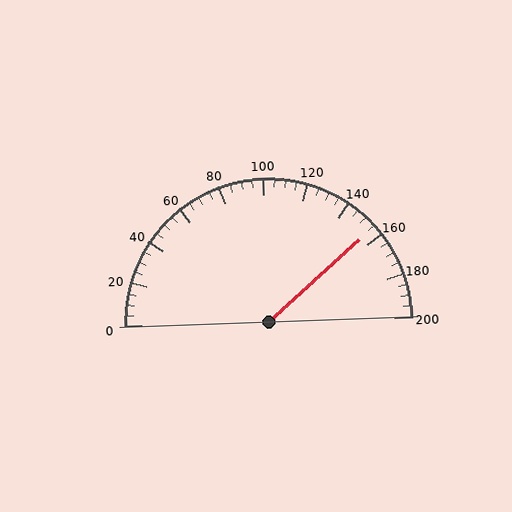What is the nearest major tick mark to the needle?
The nearest major tick mark is 160.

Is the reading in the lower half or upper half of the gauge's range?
The reading is in the upper half of the range (0 to 200).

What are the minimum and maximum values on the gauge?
The gauge ranges from 0 to 200.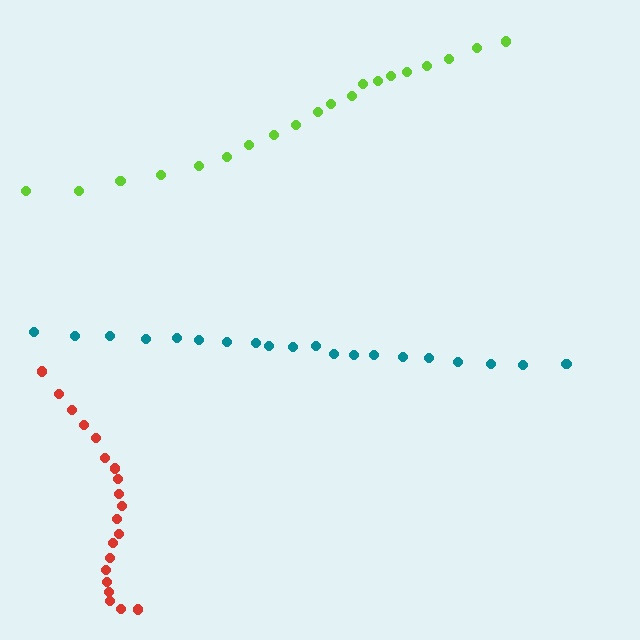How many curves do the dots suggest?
There are 3 distinct paths.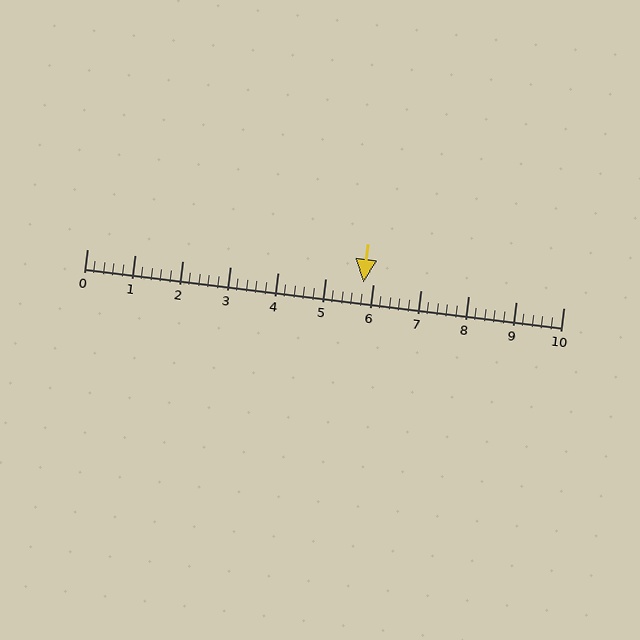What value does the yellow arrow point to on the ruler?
The yellow arrow points to approximately 5.8.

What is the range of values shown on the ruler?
The ruler shows values from 0 to 10.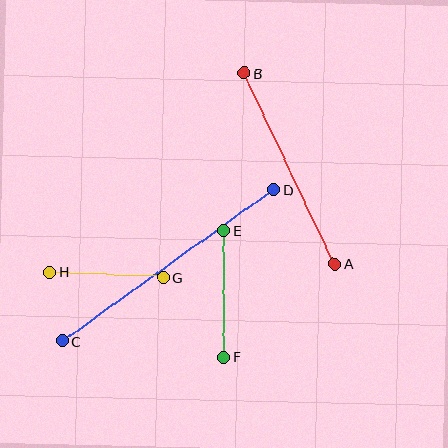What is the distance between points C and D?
The distance is approximately 260 pixels.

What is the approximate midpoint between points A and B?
The midpoint is at approximately (290, 168) pixels.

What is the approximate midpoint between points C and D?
The midpoint is at approximately (168, 265) pixels.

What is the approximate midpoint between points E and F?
The midpoint is at approximately (224, 294) pixels.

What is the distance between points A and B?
The distance is approximately 211 pixels.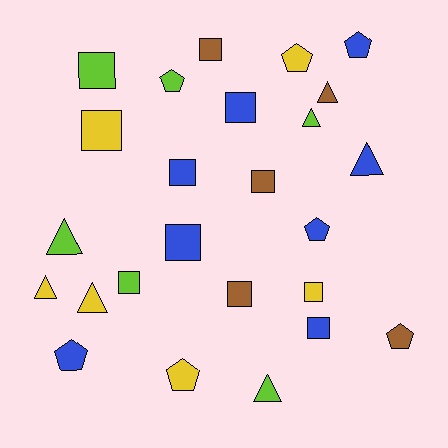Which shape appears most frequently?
Square, with 11 objects.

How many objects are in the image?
There are 25 objects.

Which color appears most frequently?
Blue, with 8 objects.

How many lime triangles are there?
There are 3 lime triangles.